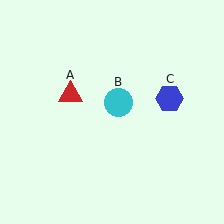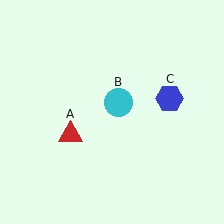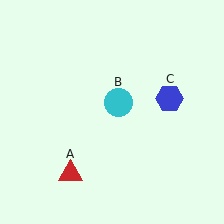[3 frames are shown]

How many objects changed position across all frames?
1 object changed position: red triangle (object A).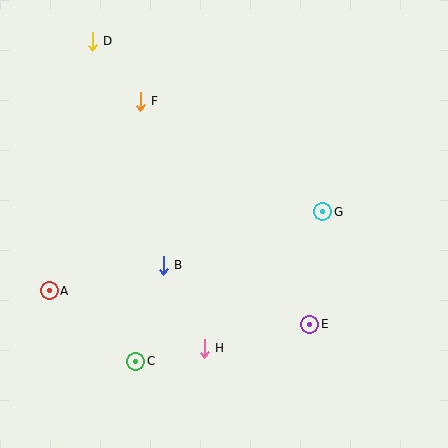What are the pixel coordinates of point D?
Point D is at (92, 41).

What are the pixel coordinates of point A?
Point A is at (49, 291).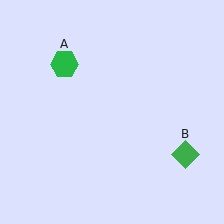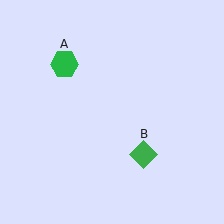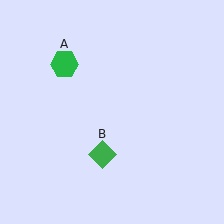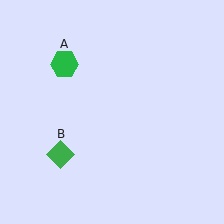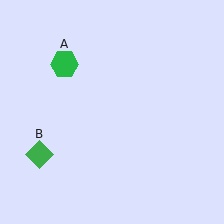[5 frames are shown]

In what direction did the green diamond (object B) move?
The green diamond (object B) moved left.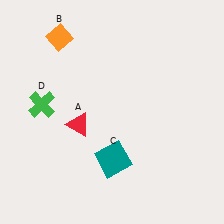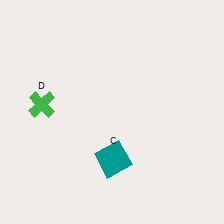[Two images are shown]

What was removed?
The red triangle (A), the orange diamond (B) were removed in Image 2.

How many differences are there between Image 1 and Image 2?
There are 2 differences between the two images.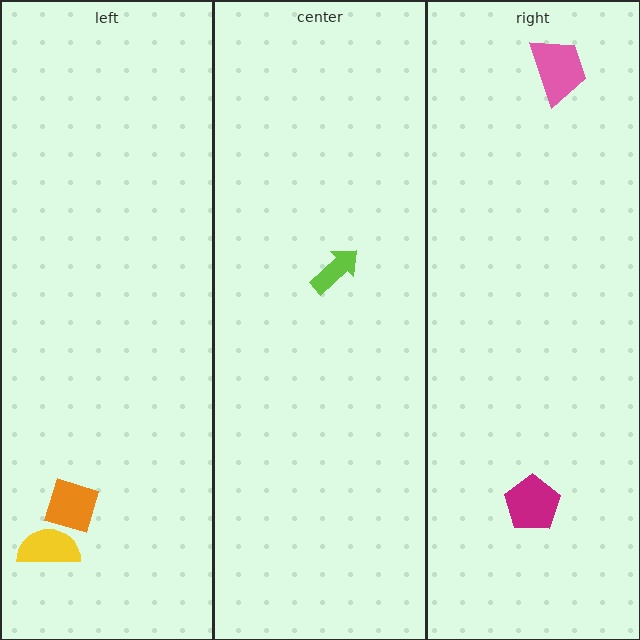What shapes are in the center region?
The lime arrow.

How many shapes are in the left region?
2.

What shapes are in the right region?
The pink trapezoid, the magenta pentagon.